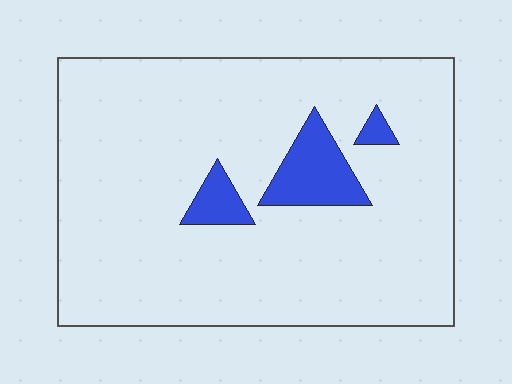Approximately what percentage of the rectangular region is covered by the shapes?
Approximately 10%.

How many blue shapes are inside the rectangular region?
3.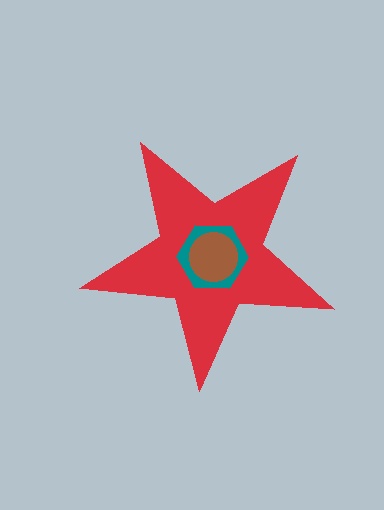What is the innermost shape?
The brown circle.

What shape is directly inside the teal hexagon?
The brown circle.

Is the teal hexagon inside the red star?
Yes.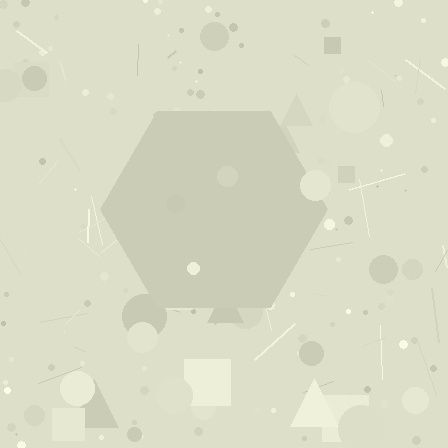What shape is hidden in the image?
A hexagon is hidden in the image.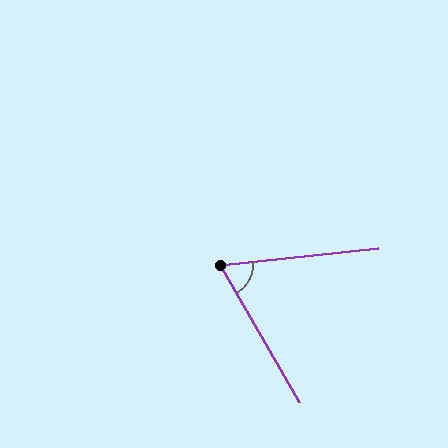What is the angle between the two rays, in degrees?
Approximately 66 degrees.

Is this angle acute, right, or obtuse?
It is acute.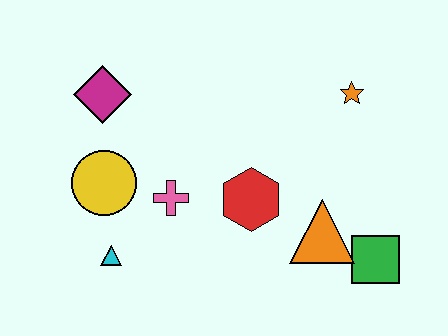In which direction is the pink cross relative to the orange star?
The pink cross is to the left of the orange star.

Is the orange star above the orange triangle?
Yes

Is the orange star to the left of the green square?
Yes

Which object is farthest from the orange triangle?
The magenta diamond is farthest from the orange triangle.